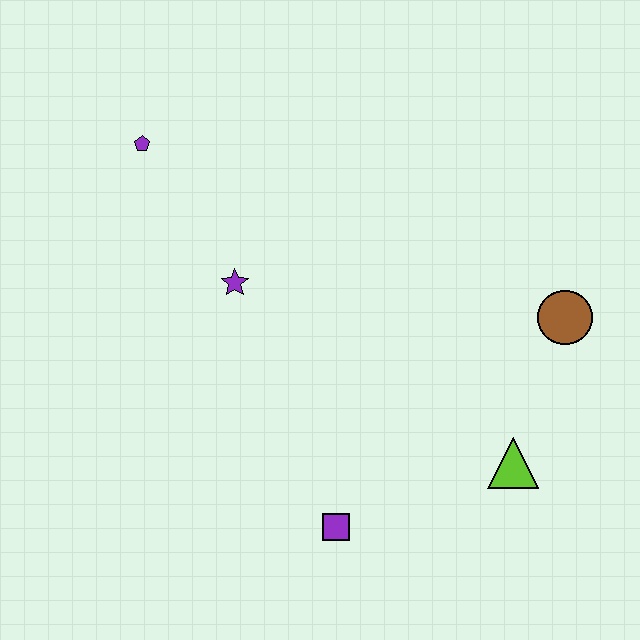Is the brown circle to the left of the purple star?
No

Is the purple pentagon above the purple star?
Yes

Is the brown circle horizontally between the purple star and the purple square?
No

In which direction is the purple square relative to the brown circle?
The purple square is to the left of the brown circle.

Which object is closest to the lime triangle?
The brown circle is closest to the lime triangle.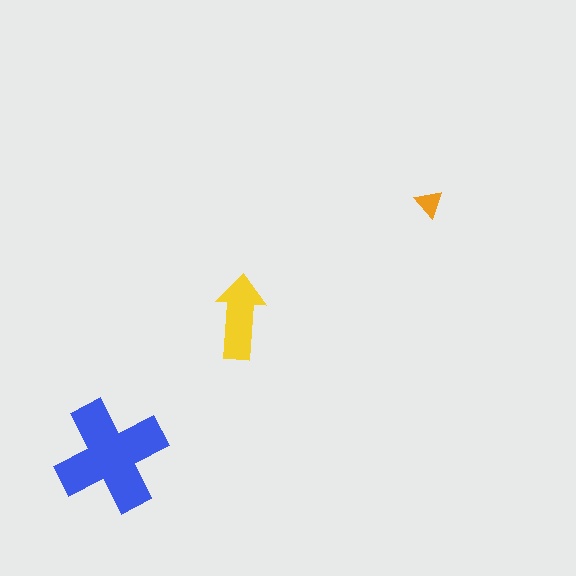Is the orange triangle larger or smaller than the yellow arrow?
Smaller.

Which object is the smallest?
The orange triangle.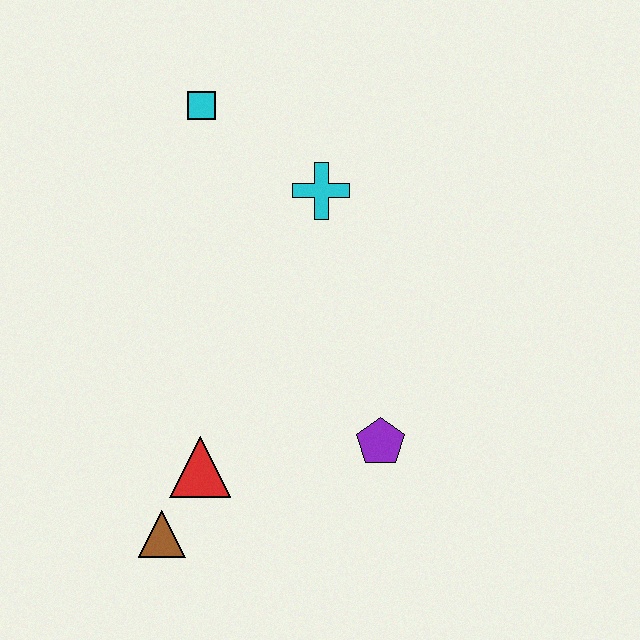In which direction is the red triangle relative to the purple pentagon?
The red triangle is to the left of the purple pentagon.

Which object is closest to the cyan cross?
The cyan square is closest to the cyan cross.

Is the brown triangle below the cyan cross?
Yes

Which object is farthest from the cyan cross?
The brown triangle is farthest from the cyan cross.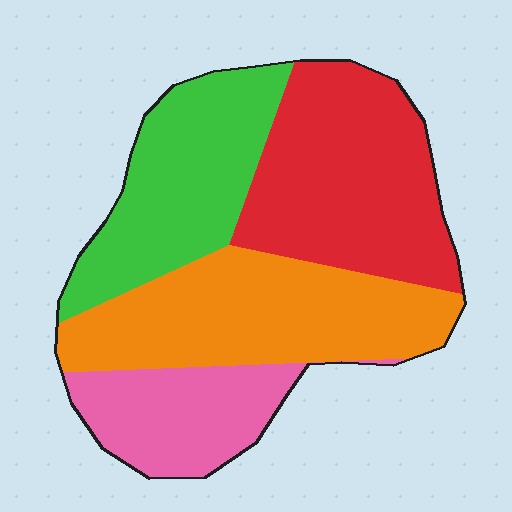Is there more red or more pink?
Red.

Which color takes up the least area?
Pink, at roughly 15%.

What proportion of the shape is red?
Red takes up about one third (1/3) of the shape.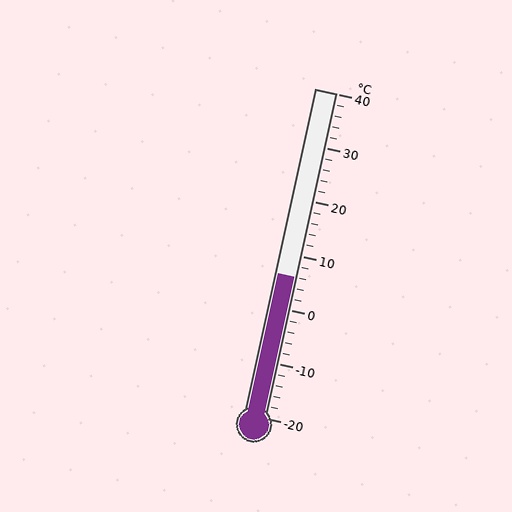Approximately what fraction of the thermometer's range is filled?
The thermometer is filled to approximately 45% of its range.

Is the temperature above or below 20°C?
The temperature is below 20°C.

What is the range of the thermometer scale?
The thermometer scale ranges from -20°C to 40°C.